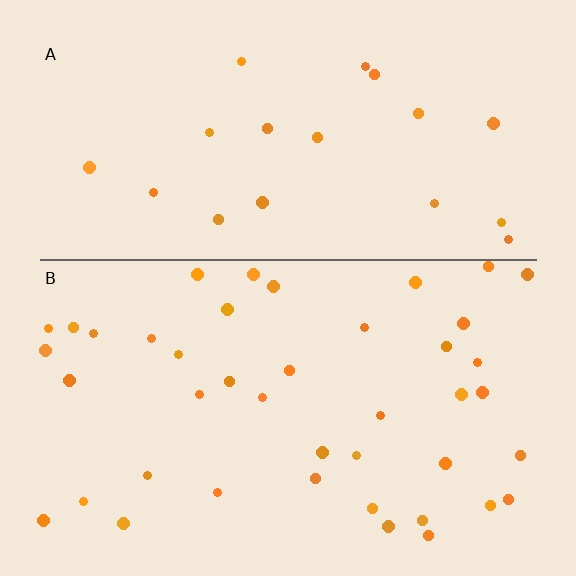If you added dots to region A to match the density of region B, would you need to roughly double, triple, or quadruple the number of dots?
Approximately double.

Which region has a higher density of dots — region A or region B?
B (the bottom).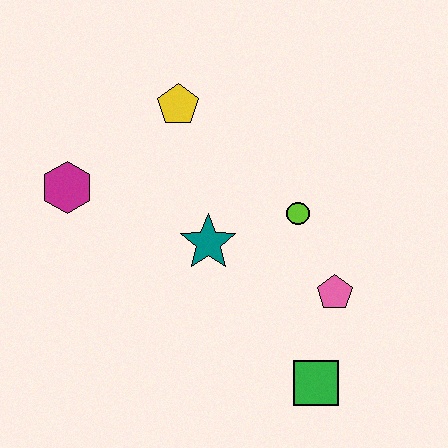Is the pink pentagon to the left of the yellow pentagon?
No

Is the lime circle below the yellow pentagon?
Yes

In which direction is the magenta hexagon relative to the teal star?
The magenta hexagon is to the left of the teal star.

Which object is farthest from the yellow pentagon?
The green square is farthest from the yellow pentagon.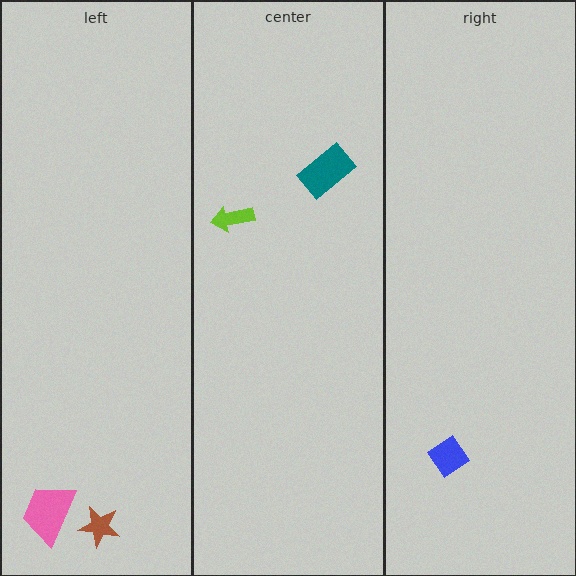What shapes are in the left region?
The pink trapezoid, the brown star.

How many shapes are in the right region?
1.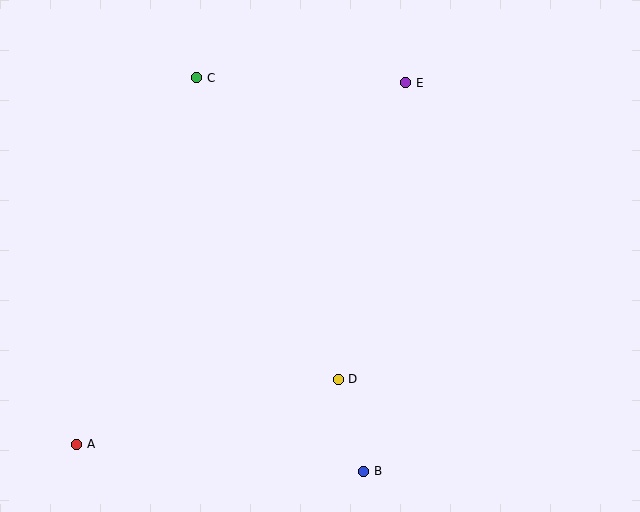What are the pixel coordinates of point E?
Point E is at (406, 83).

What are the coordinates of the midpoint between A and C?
The midpoint between A and C is at (137, 261).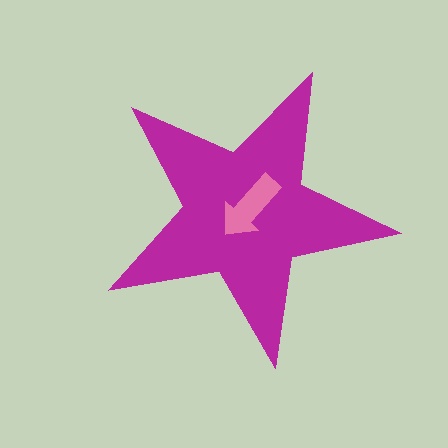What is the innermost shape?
The pink arrow.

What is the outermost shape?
The magenta star.